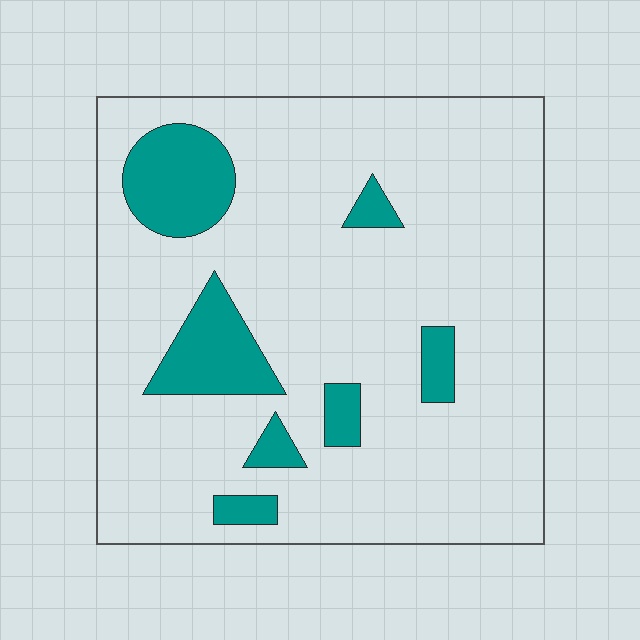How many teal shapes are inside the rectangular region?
7.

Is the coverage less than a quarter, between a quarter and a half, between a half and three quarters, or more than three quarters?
Less than a quarter.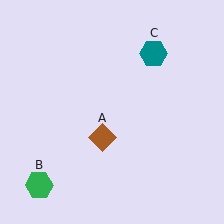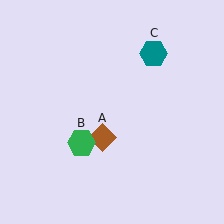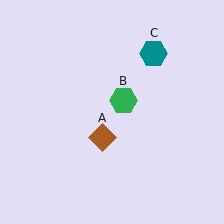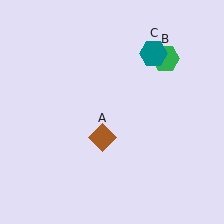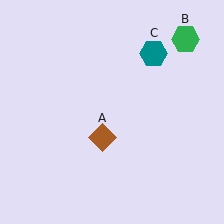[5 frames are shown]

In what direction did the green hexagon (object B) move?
The green hexagon (object B) moved up and to the right.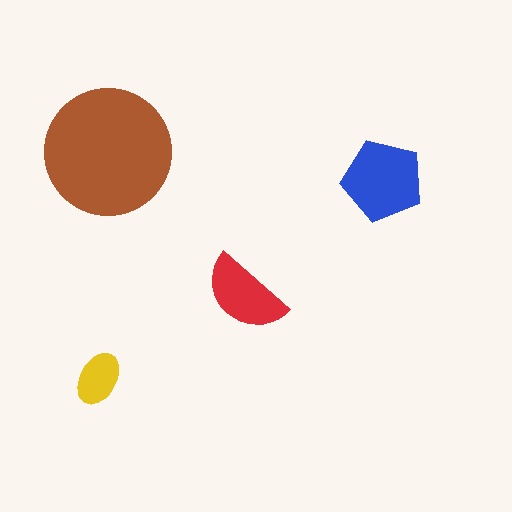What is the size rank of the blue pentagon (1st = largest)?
2nd.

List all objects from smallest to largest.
The yellow ellipse, the red semicircle, the blue pentagon, the brown circle.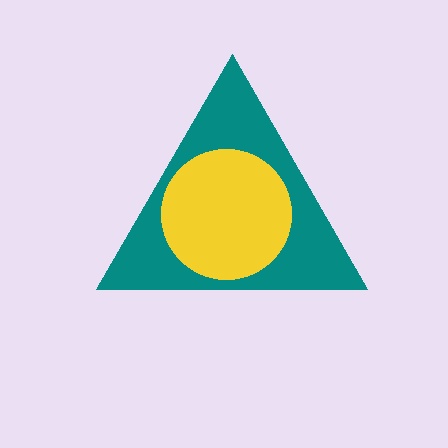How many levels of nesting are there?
2.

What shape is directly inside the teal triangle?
The yellow circle.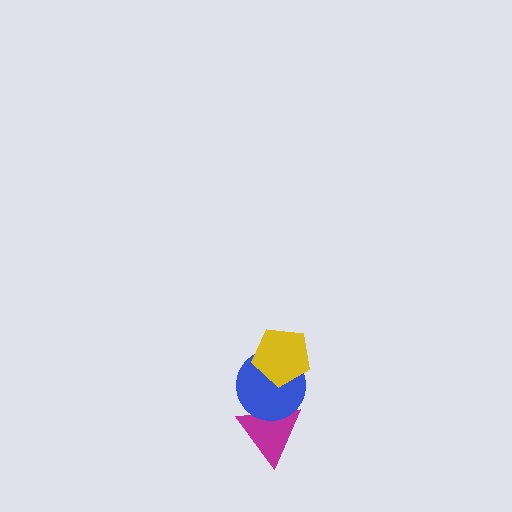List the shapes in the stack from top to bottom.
From top to bottom: the yellow pentagon, the blue circle, the magenta triangle.